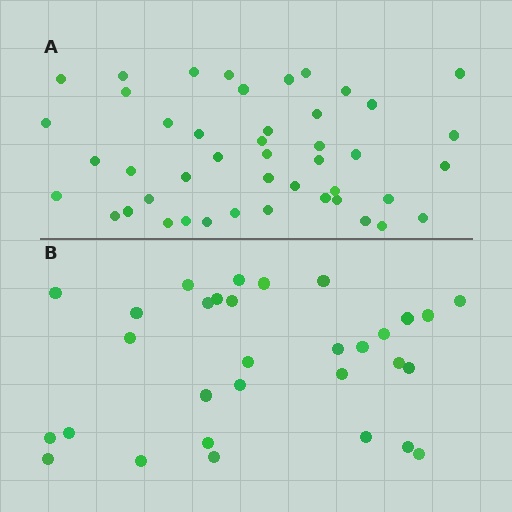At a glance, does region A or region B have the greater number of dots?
Region A (the top region) has more dots.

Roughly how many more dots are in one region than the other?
Region A has approximately 15 more dots than region B.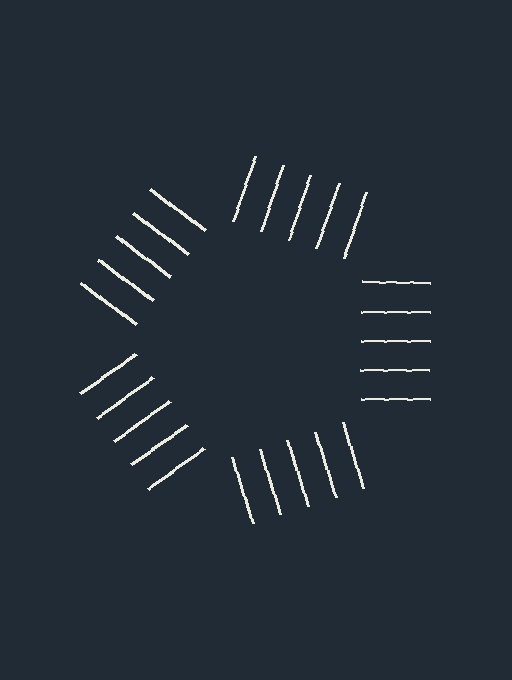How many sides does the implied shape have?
5 sides — the line-ends trace a pentagon.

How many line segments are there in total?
25 — 5 along each of the 5 edges.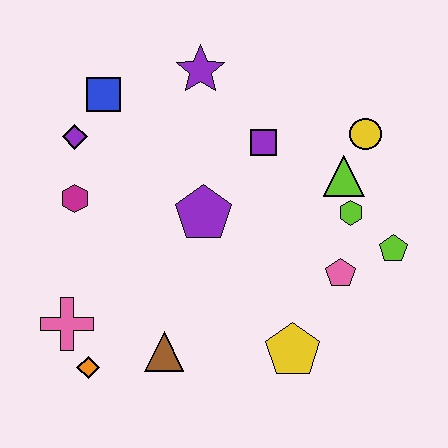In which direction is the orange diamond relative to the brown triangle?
The orange diamond is to the left of the brown triangle.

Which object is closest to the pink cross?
The orange diamond is closest to the pink cross.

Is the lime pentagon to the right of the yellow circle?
Yes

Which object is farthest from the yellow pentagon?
The blue square is farthest from the yellow pentagon.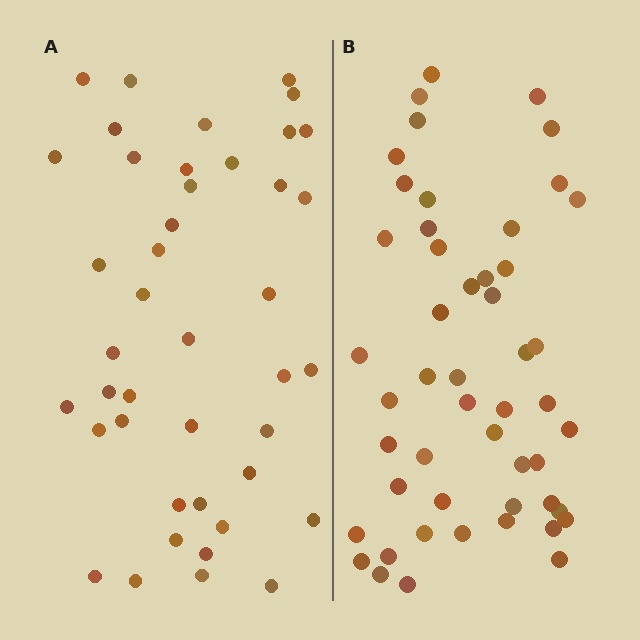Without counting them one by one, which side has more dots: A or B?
Region B (the right region) has more dots.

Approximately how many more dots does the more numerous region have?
Region B has roughly 8 or so more dots than region A.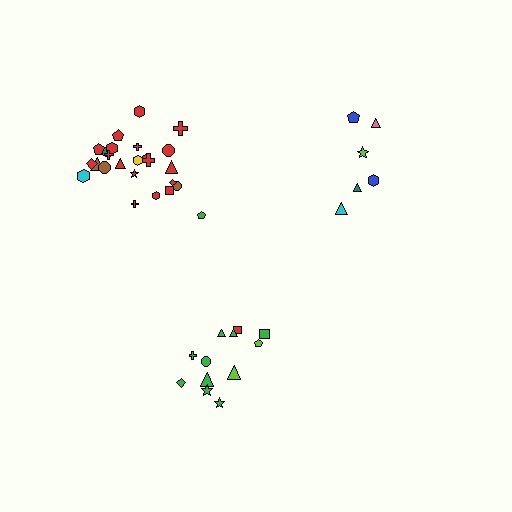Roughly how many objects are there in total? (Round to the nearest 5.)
Roughly 45 objects in total.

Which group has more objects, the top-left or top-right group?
The top-left group.